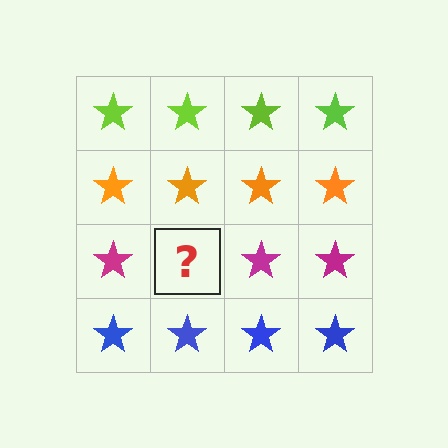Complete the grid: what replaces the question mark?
The question mark should be replaced with a magenta star.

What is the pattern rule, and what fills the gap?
The rule is that each row has a consistent color. The gap should be filled with a magenta star.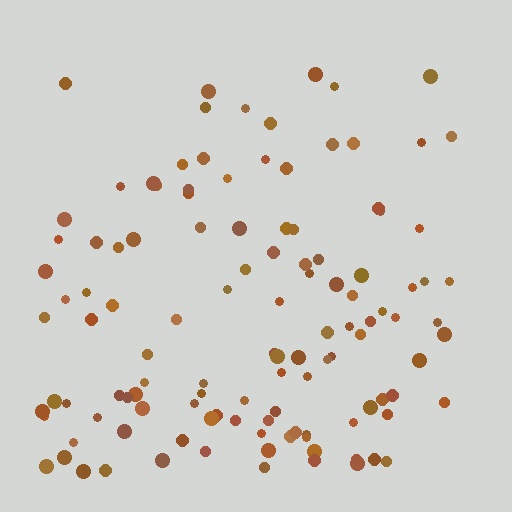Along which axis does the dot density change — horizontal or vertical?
Vertical.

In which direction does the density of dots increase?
From top to bottom, with the bottom side densest.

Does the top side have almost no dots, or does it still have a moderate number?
Still a moderate number, just noticeably fewer than the bottom.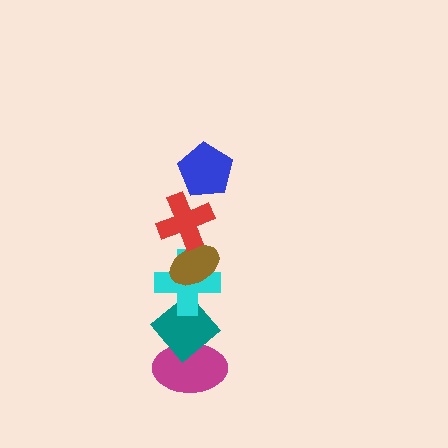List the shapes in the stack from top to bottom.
From top to bottom: the blue pentagon, the red cross, the brown ellipse, the cyan cross, the teal diamond, the magenta ellipse.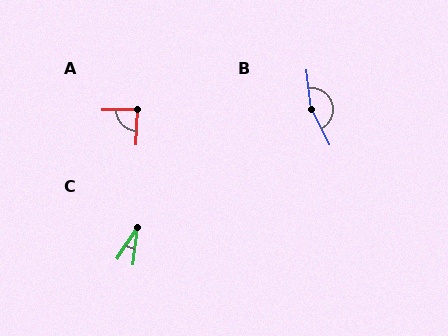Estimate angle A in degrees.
Approximately 87 degrees.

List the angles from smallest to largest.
C (27°), A (87°), B (159°).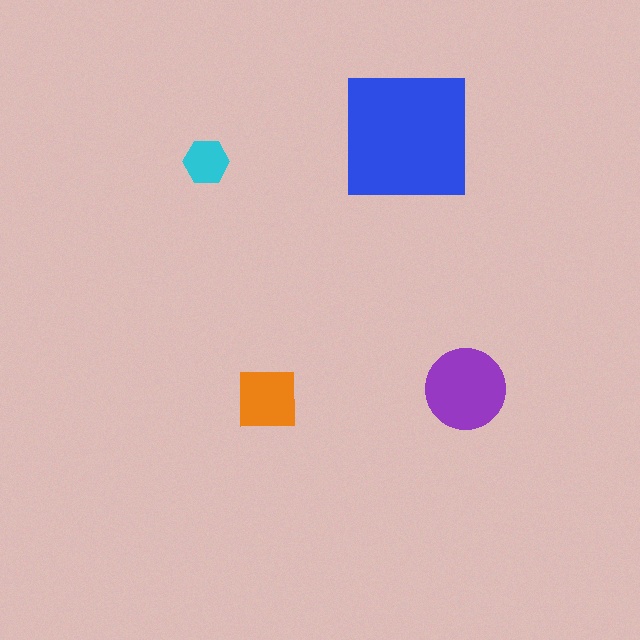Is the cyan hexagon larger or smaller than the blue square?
Smaller.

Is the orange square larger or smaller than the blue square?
Smaller.